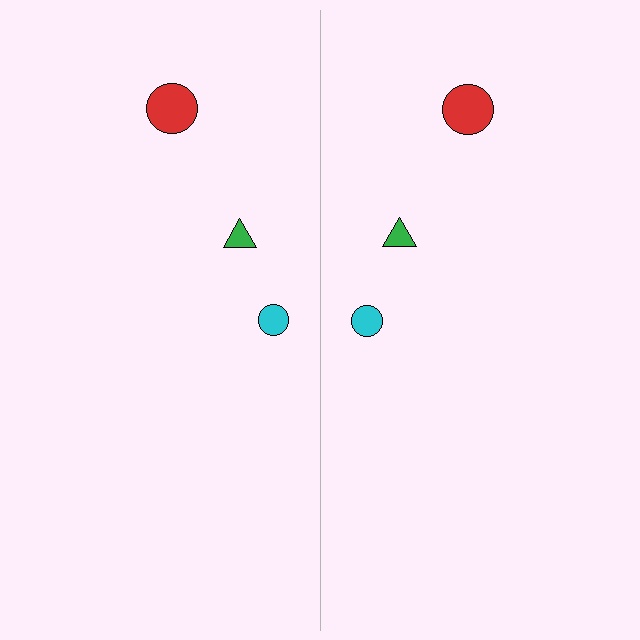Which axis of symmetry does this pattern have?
The pattern has a vertical axis of symmetry running through the center of the image.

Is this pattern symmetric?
Yes, this pattern has bilateral (reflection) symmetry.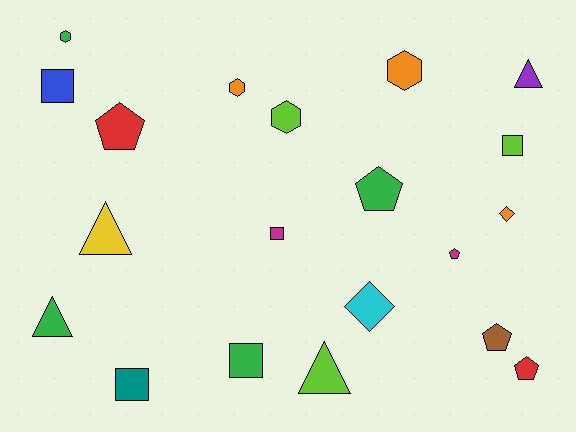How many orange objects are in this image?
There are 3 orange objects.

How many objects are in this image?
There are 20 objects.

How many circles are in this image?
There are no circles.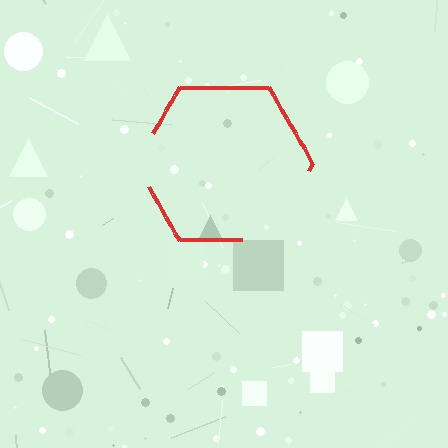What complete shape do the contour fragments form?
The contour fragments form a hexagon.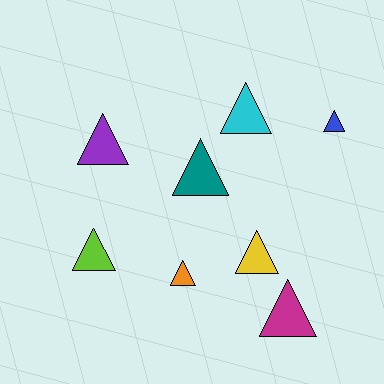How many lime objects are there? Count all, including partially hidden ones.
There is 1 lime object.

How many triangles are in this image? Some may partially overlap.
There are 8 triangles.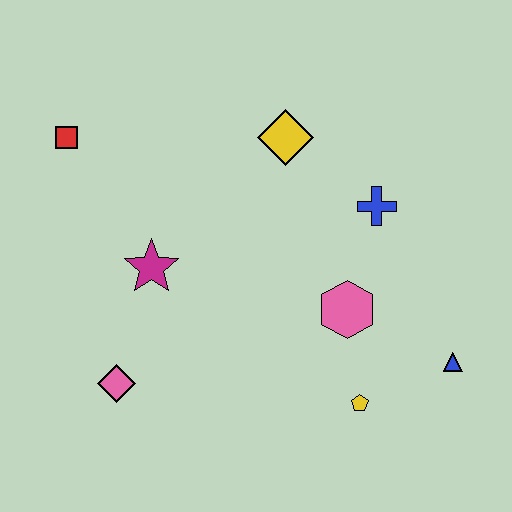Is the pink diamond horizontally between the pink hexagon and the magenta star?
No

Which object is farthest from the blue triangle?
The red square is farthest from the blue triangle.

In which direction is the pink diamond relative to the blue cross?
The pink diamond is to the left of the blue cross.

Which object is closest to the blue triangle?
The yellow pentagon is closest to the blue triangle.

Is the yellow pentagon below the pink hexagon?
Yes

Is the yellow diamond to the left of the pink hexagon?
Yes